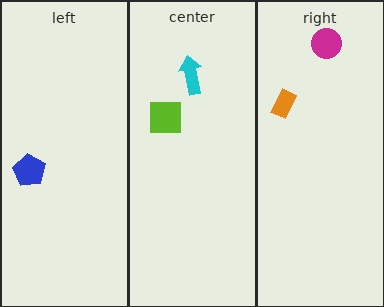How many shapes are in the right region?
2.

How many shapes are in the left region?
1.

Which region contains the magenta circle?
The right region.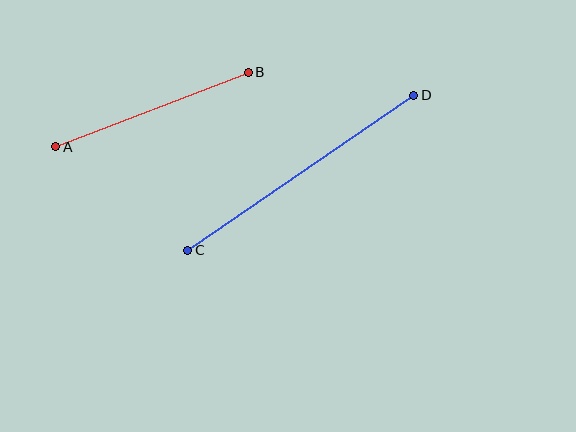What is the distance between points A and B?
The distance is approximately 207 pixels.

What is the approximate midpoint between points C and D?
The midpoint is at approximately (301, 173) pixels.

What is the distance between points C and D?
The distance is approximately 274 pixels.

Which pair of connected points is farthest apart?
Points C and D are farthest apart.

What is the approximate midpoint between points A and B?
The midpoint is at approximately (152, 110) pixels.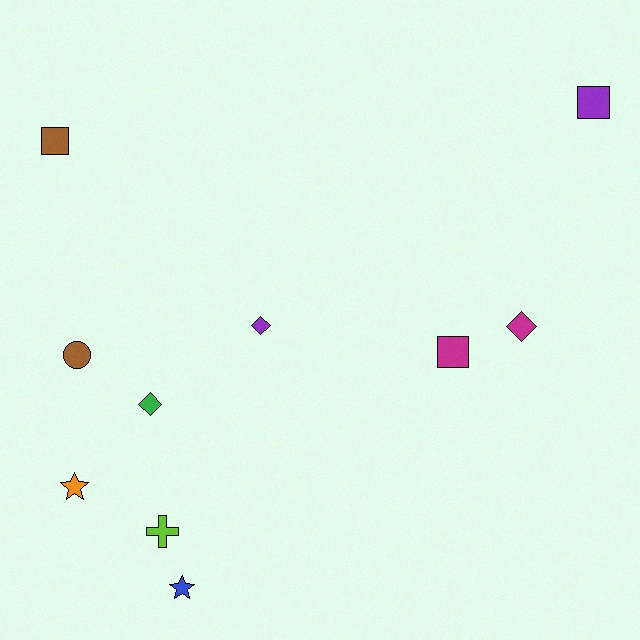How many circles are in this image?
There is 1 circle.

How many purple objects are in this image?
There are 2 purple objects.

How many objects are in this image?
There are 10 objects.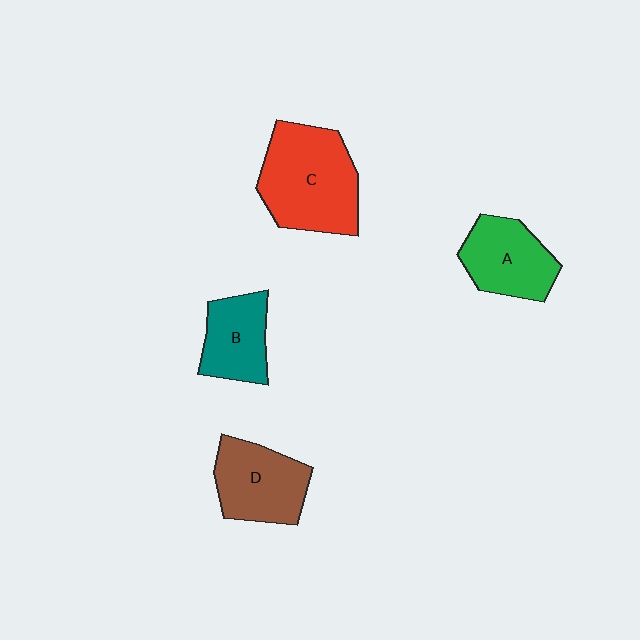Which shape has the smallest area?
Shape B (teal).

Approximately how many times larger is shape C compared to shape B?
Approximately 1.7 times.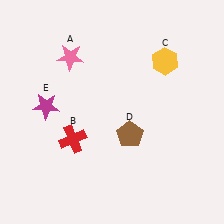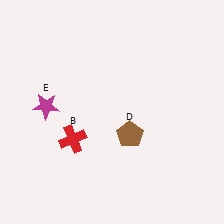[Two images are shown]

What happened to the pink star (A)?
The pink star (A) was removed in Image 2. It was in the top-left area of Image 1.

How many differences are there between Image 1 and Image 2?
There are 2 differences between the two images.